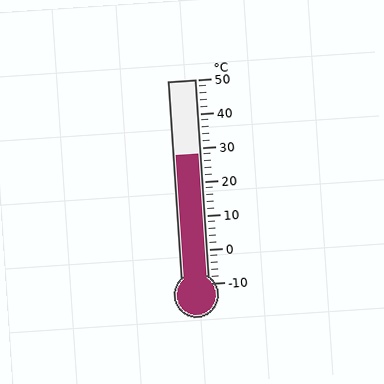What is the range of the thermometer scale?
The thermometer scale ranges from -10°C to 50°C.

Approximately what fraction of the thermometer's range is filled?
The thermometer is filled to approximately 65% of its range.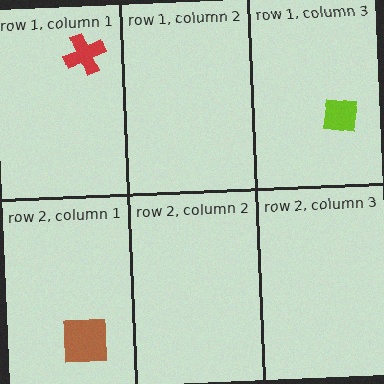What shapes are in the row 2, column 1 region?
The brown square.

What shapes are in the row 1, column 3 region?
The lime square.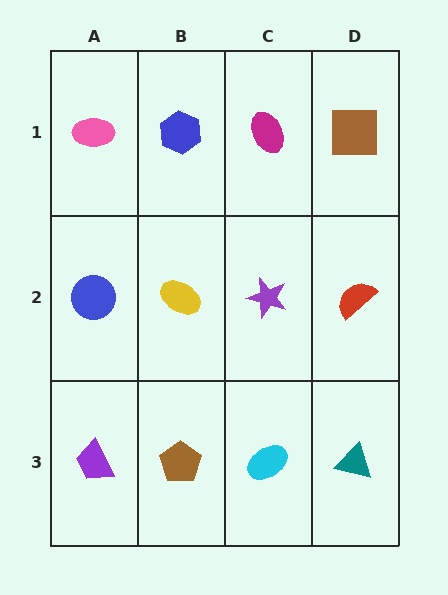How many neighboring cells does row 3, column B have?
3.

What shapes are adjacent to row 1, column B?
A yellow ellipse (row 2, column B), a pink ellipse (row 1, column A), a magenta ellipse (row 1, column C).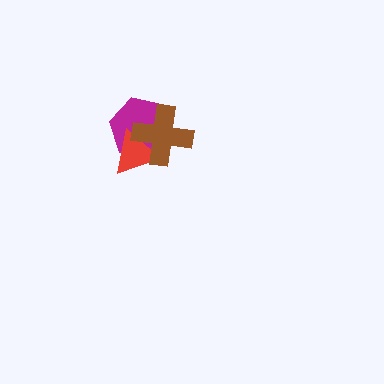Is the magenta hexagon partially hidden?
Yes, it is partially covered by another shape.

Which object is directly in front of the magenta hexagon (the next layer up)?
The red triangle is directly in front of the magenta hexagon.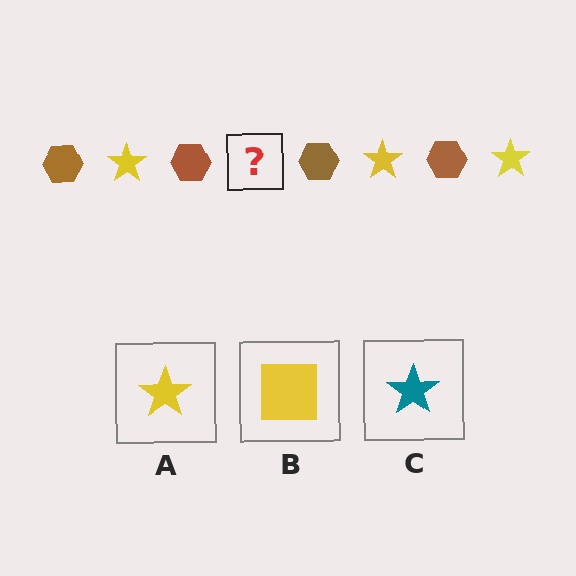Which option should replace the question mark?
Option A.